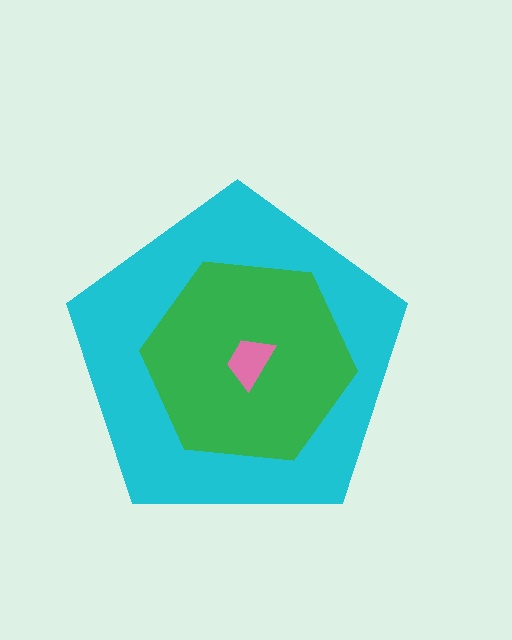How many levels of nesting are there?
3.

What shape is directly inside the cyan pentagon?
The green hexagon.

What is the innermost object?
The pink trapezoid.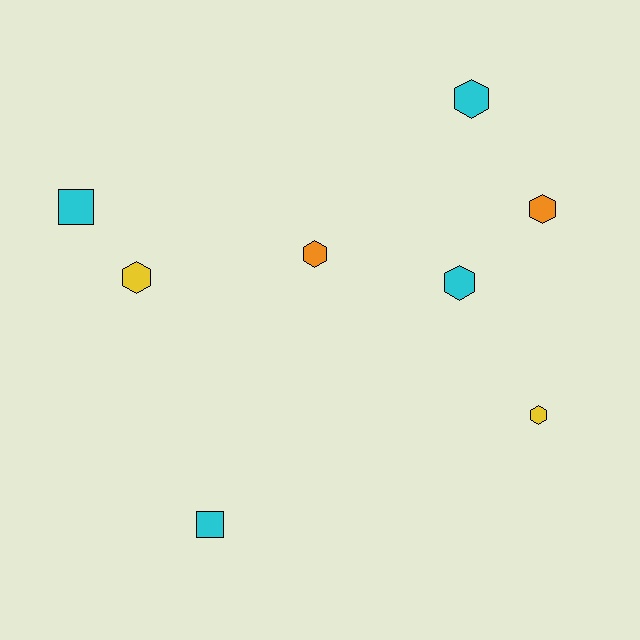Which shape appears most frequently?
Hexagon, with 6 objects.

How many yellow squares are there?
There are no yellow squares.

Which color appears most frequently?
Cyan, with 4 objects.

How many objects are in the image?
There are 8 objects.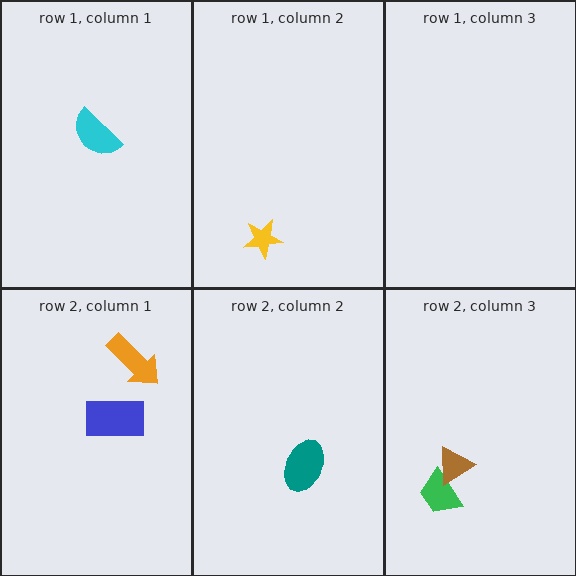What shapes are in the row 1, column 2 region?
The yellow star.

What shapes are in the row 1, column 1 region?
The cyan semicircle.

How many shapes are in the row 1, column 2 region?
1.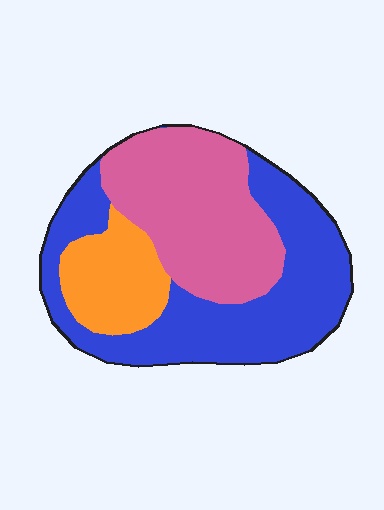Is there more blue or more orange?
Blue.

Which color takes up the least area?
Orange, at roughly 15%.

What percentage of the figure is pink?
Pink covers around 35% of the figure.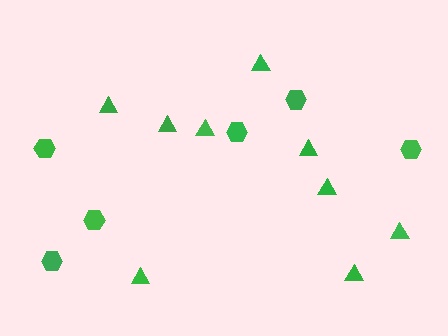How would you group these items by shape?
There are 2 groups: one group of hexagons (6) and one group of triangles (9).